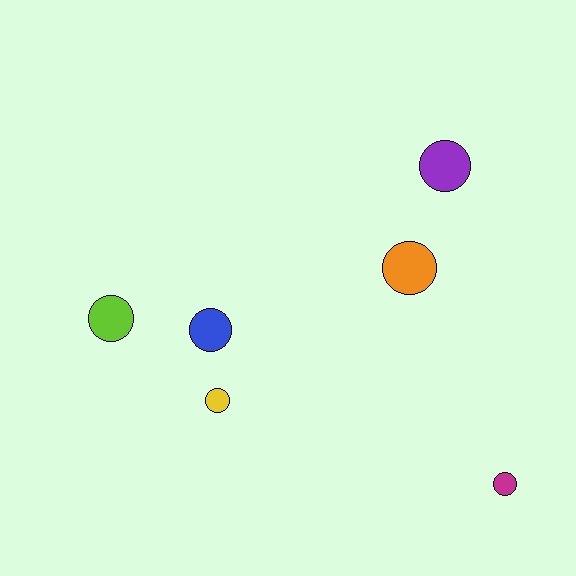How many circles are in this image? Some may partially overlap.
There are 6 circles.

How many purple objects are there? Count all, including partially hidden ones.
There is 1 purple object.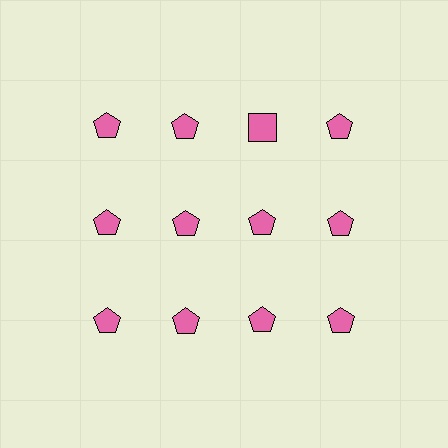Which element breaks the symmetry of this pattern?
The pink square in the top row, center column breaks the symmetry. All other shapes are pink pentagons.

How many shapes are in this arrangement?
There are 12 shapes arranged in a grid pattern.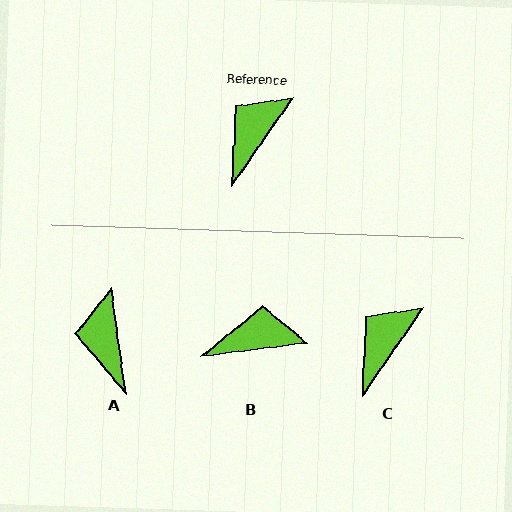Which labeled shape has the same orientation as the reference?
C.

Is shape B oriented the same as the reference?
No, it is off by about 48 degrees.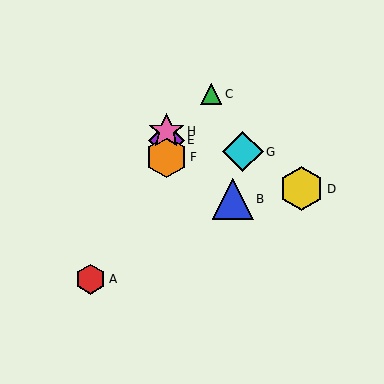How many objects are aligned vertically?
3 objects (E, F, H) are aligned vertically.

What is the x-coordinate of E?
Object E is at x≈166.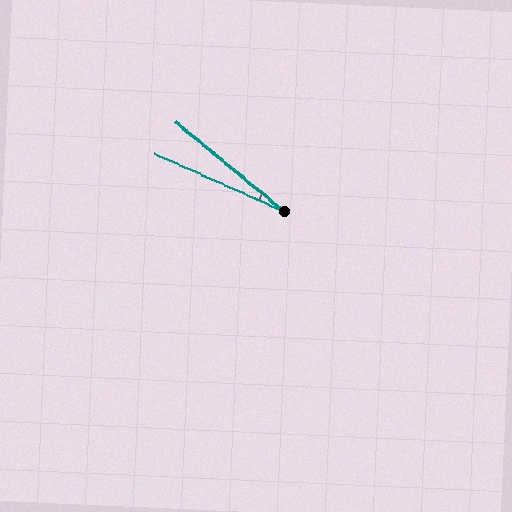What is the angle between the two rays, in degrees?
Approximately 15 degrees.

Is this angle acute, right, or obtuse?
It is acute.